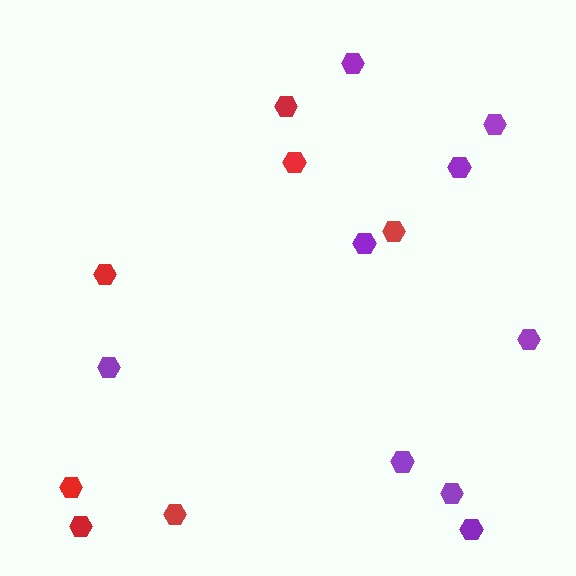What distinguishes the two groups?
There are 2 groups: one group of red hexagons (7) and one group of purple hexagons (9).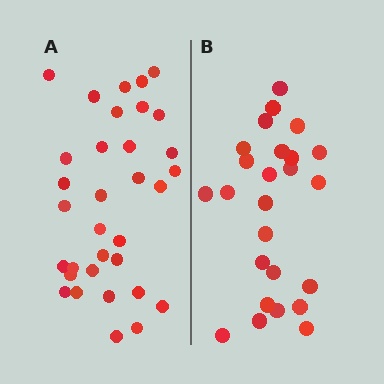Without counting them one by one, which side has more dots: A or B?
Region A (the left region) has more dots.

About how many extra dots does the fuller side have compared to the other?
Region A has roughly 8 or so more dots than region B.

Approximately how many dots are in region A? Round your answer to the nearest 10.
About 30 dots. (The exact count is 33, which rounds to 30.)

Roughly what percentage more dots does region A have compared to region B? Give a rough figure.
About 30% more.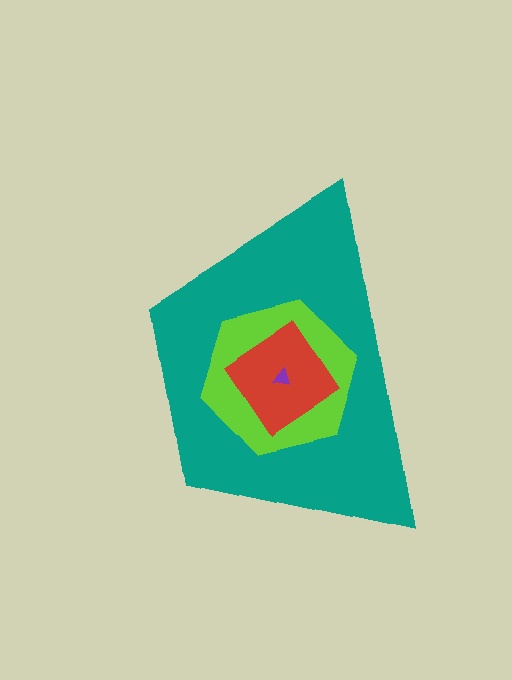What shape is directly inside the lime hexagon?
The red diamond.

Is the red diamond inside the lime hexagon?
Yes.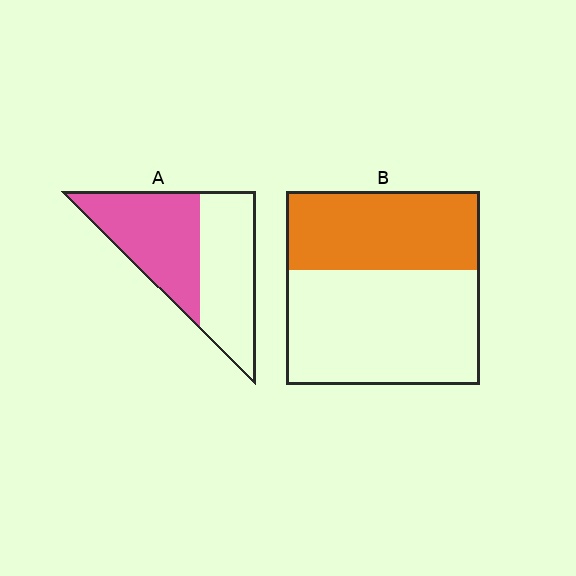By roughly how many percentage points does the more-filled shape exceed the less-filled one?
By roughly 10 percentage points (A over B).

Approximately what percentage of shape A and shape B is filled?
A is approximately 50% and B is approximately 40%.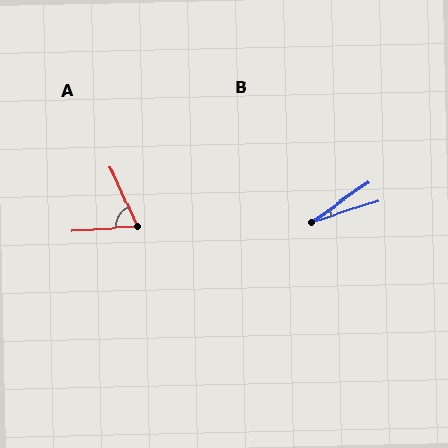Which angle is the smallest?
B, at approximately 17 degrees.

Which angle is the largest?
A, at approximately 70 degrees.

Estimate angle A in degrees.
Approximately 70 degrees.